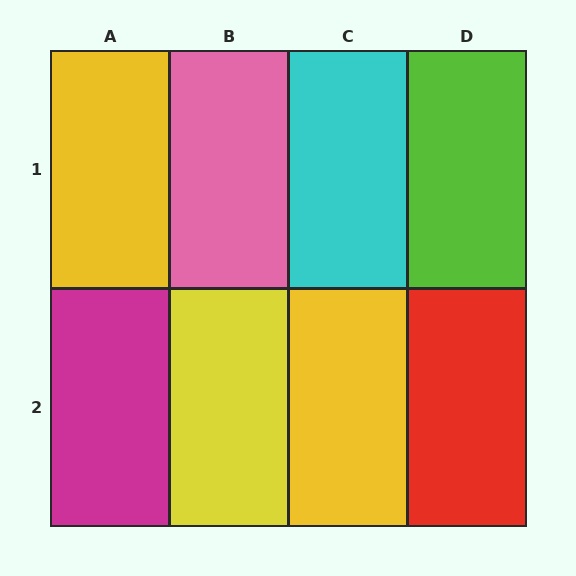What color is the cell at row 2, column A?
Magenta.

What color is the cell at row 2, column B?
Yellow.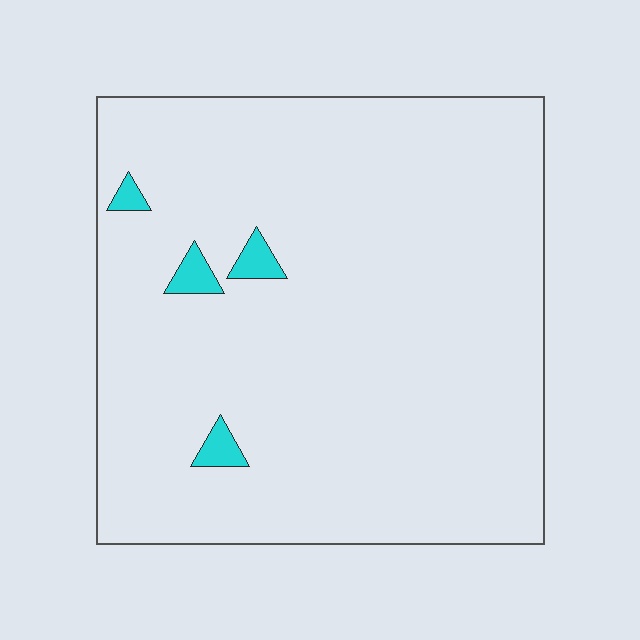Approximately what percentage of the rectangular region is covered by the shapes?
Approximately 5%.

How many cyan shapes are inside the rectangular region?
4.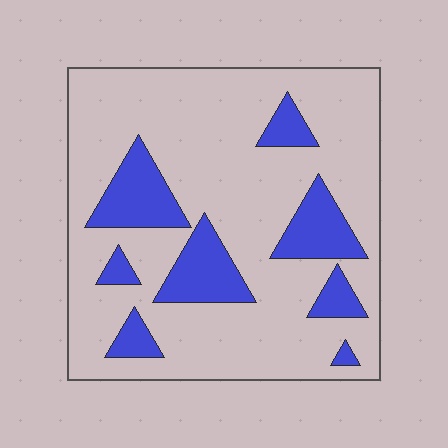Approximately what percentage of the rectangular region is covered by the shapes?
Approximately 20%.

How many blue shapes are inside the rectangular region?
8.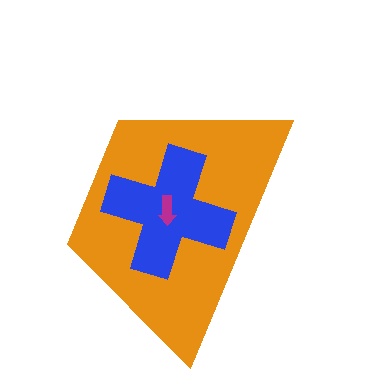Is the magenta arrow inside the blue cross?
Yes.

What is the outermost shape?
The orange trapezoid.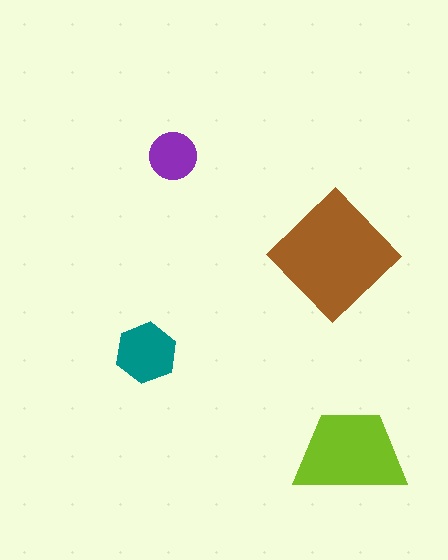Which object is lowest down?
The lime trapezoid is bottommost.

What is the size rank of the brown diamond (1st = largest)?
1st.